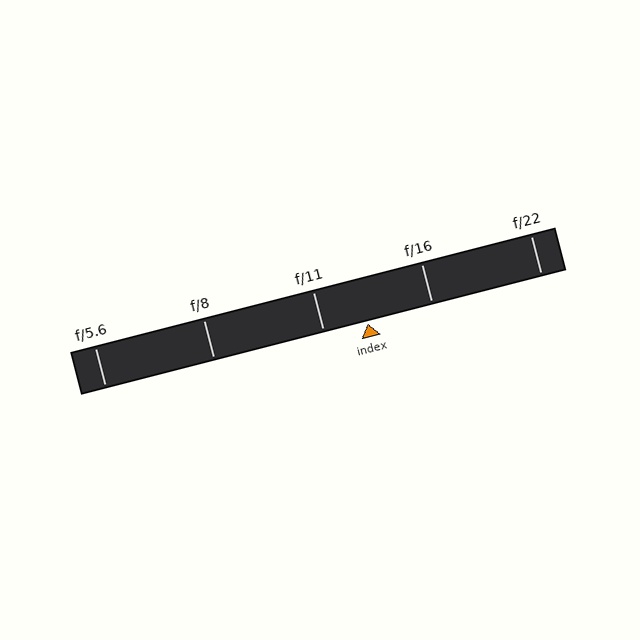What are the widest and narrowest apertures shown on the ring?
The widest aperture shown is f/5.6 and the narrowest is f/22.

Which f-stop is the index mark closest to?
The index mark is closest to f/11.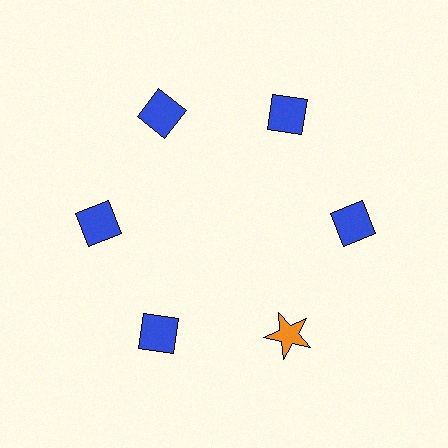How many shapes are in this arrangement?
There are 6 shapes arranged in a ring pattern.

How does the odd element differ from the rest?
It differs in both color (orange instead of blue) and shape (star instead of diamond).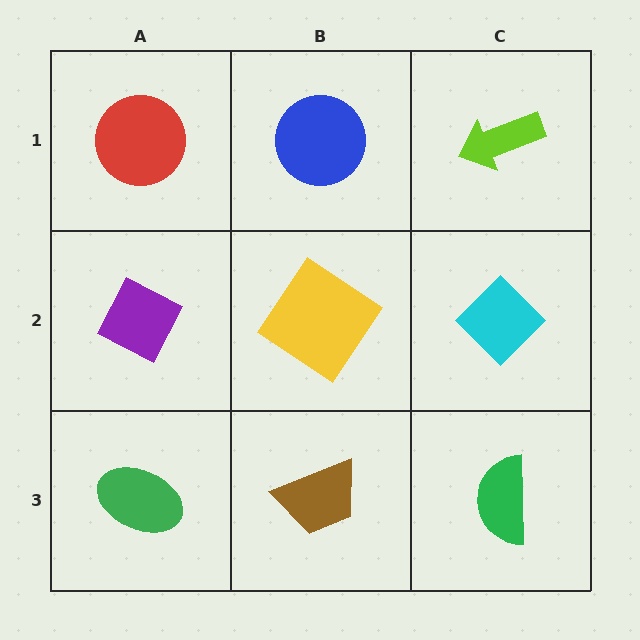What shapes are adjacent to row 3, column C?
A cyan diamond (row 2, column C), a brown trapezoid (row 3, column B).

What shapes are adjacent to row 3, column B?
A yellow diamond (row 2, column B), a green ellipse (row 3, column A), a green semicircle (row 3, column C).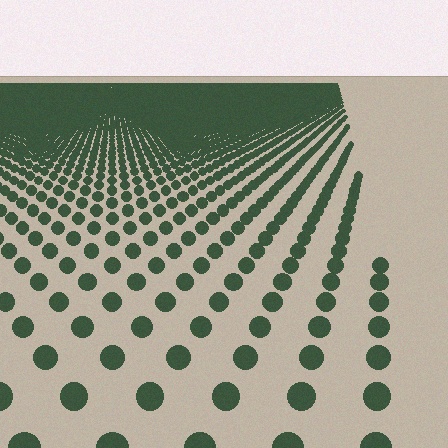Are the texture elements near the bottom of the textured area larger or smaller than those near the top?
Larger. Near the bottom, elements are closer to the viewer and appear at a bigger on-screen size.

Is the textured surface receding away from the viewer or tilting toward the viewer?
The surface is receding away from the viewer. Texture elements get smaller and denser toward the top.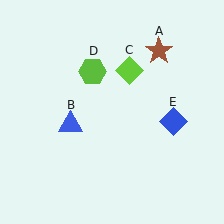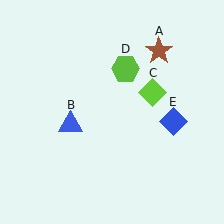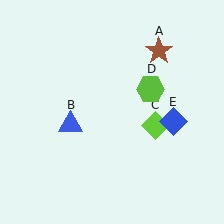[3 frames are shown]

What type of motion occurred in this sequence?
The lime diamond (object C), lime hexagon (object D) rotated clockwise around the center of the scene.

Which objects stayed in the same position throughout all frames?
Brown star (object A) and blue triangle (object B) and blue diamond (object E) remained stationary.